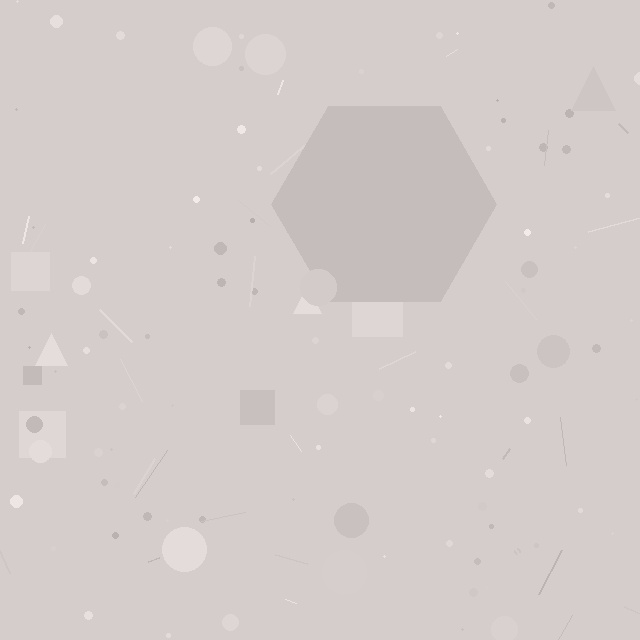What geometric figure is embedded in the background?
A hexagon is embedded in the background.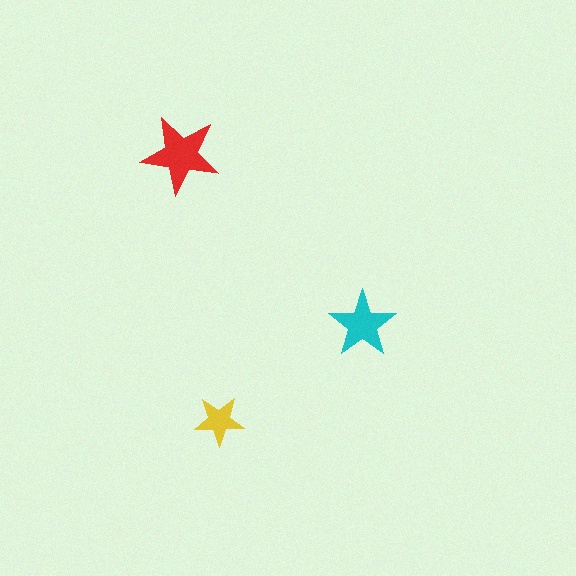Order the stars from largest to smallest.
the red one, the cyan one, the yellow one.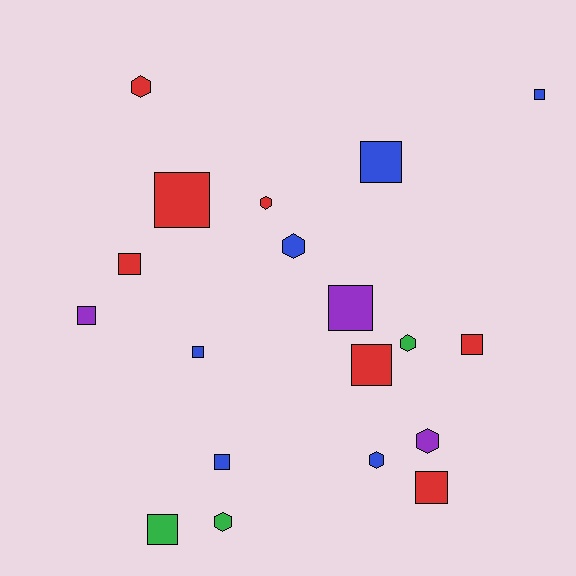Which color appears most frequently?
Red, with 7 objects.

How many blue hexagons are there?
There are 2 blue hexagons.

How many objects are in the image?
There are 19 objects.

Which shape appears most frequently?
Square, with 12 objects.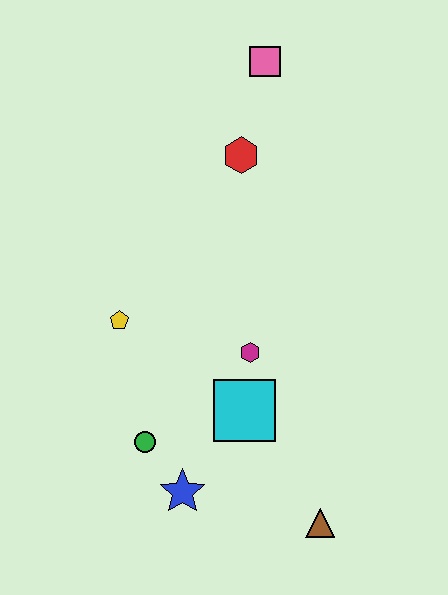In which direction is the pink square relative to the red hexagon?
The pink square is above the red hexagon.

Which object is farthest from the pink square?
The brown triangle is farthest from the pink square.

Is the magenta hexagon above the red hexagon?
No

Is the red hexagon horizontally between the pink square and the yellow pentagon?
Yes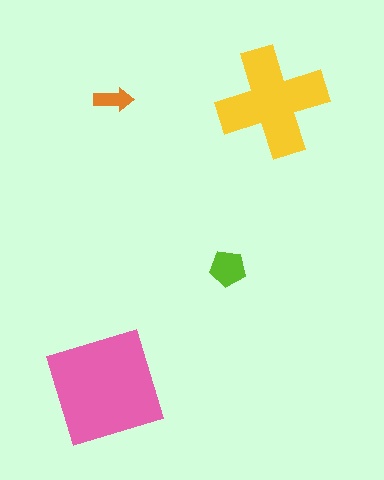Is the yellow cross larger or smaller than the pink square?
Smaller.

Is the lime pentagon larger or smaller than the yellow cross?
Smaller.